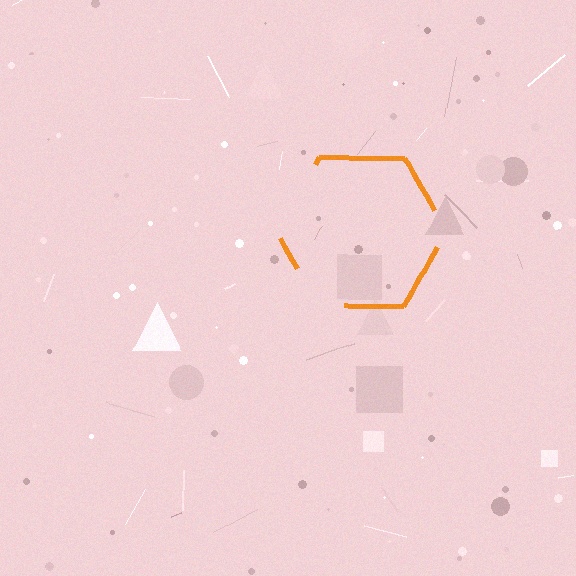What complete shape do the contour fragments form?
The contour fragments form a hexagon.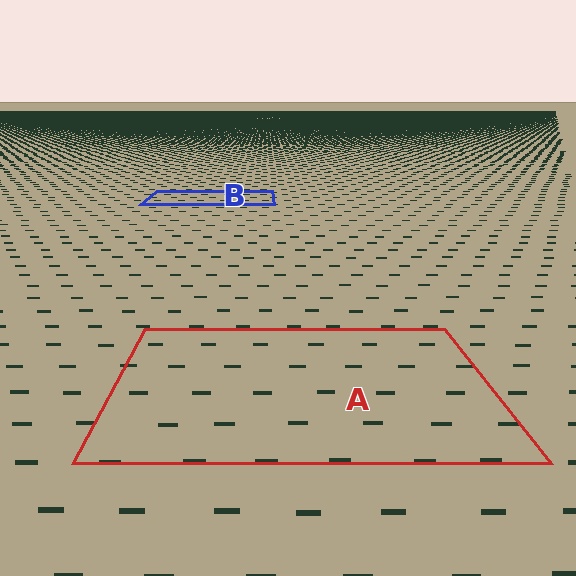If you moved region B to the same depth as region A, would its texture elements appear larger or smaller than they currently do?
They would appear larger. At a closer depth, the same texture elements are projected at a bigger on-screen size.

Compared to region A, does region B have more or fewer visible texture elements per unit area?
Region B has more texture elements per unit area — they are packed more densely because it is farther away.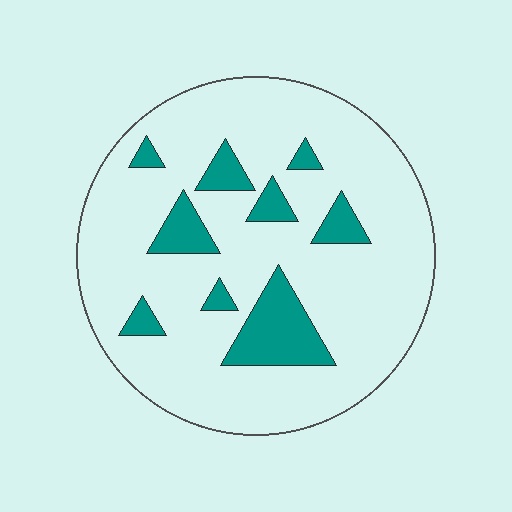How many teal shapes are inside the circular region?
9.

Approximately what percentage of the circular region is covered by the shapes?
Approximately 15%.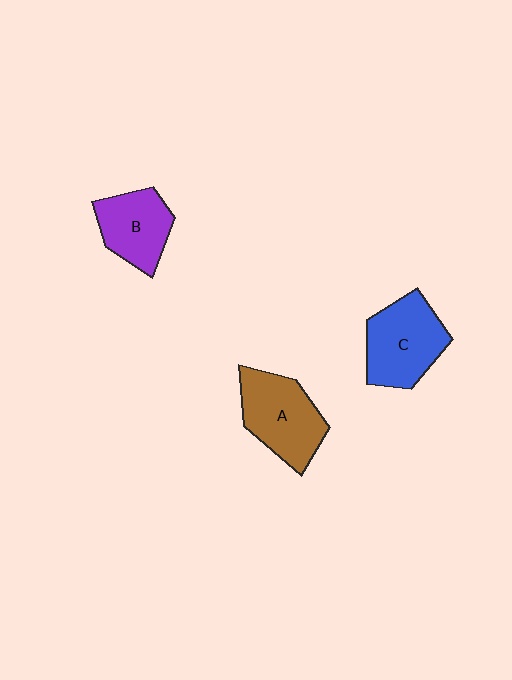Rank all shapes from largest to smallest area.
From largest to smallest: A (brown), C (blue), B (purple).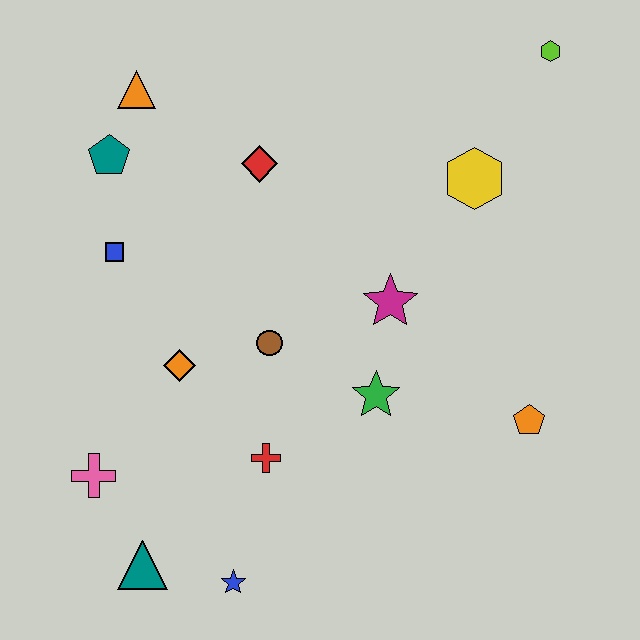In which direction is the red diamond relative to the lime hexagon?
The red diamond is to the left of the lime hexagon.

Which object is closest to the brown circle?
The orange diamond is closest to the brown circle.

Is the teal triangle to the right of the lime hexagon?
No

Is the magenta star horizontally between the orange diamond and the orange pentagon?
Yes